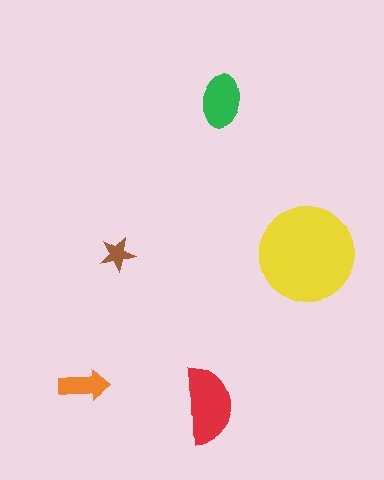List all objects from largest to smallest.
The yellow circle, the red semicircle, the green ellipse, the orange arrow, the brown star.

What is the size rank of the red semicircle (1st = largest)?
2nd.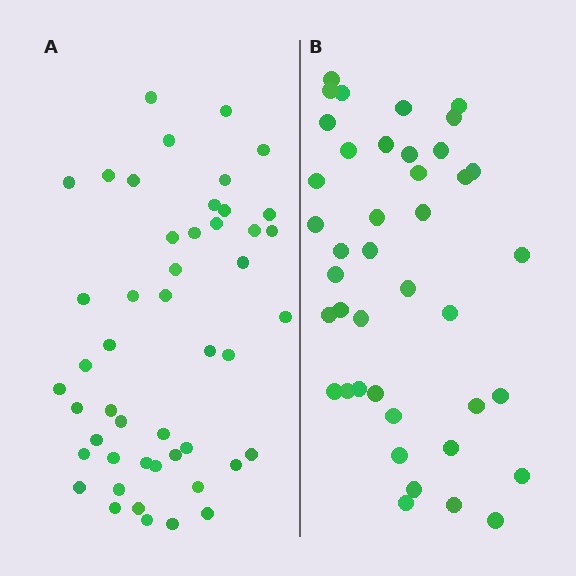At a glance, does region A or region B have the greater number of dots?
Region A (the left region) has more dots.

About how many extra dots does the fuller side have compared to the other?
Region A has roughly 8 or so more dots than region B.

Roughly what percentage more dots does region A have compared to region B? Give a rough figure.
About 15% more.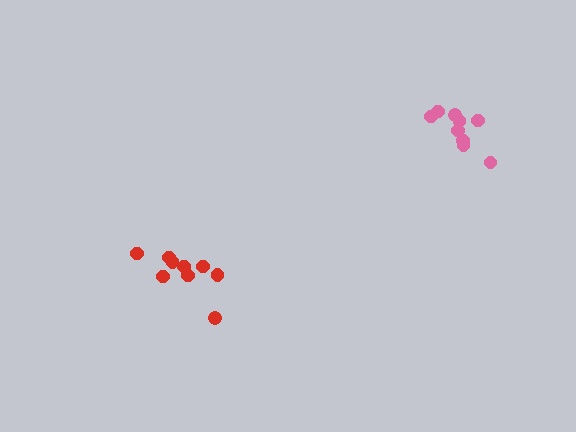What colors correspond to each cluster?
The clusters are colored: pink, red.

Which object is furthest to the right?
The pink cluster is rightmost.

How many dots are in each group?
Group 1: 9 dots, Group 2: 9 dots (18 total).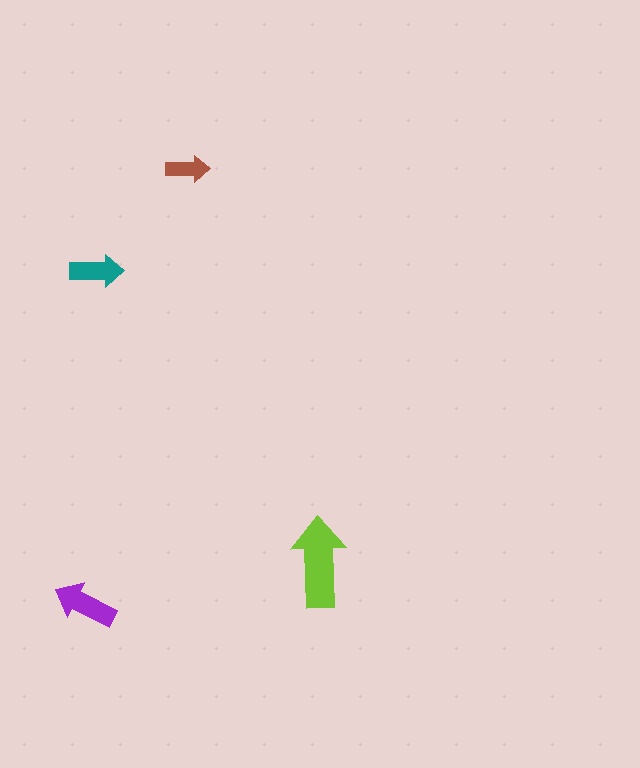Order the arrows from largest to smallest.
the lime one, the purple one, the teal one, the brown one.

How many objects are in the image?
There are 4 objects in the image.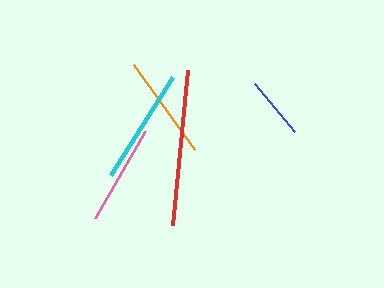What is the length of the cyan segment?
The cyan segment is approximately 116 pixels long.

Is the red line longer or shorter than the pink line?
The red line is longer than the pink line.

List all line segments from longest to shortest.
From longest to shortest: red, cyan, orange, pink, blue.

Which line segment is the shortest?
The blue line is the shortest at approximately 63 pixels.